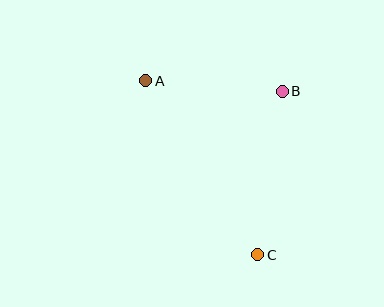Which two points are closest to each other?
Points A and B are closest to each other.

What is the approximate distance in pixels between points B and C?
The distance between B and C is approximately 165 pixels.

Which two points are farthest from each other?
Points A and C are farthest from each other.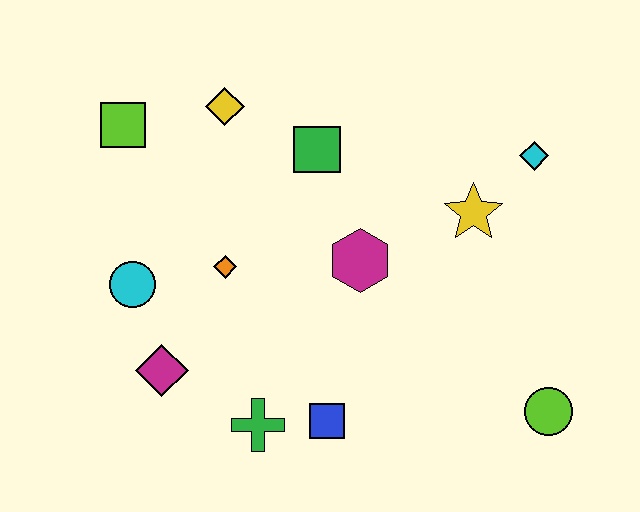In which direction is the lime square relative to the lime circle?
The lime square is to the left of the lime circle.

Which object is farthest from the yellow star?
The lime square is farthest from the yellow star.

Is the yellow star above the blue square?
Yes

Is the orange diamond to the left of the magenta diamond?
No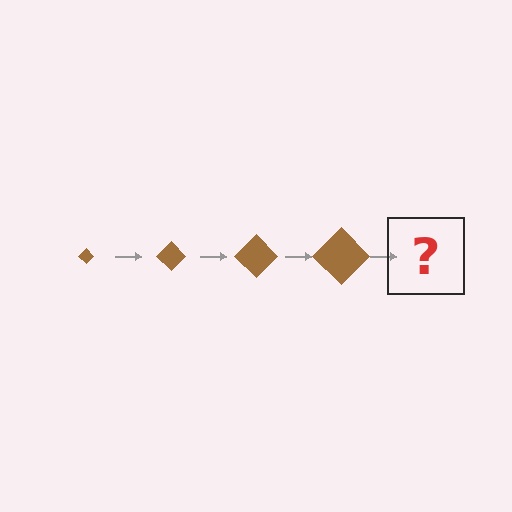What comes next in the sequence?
The next element should be a brown diamond, larger than the previous one.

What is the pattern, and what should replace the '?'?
The pattern is that the diamond gets progressively larger each step. The '?' should be a brown diamond, larger than the previous one.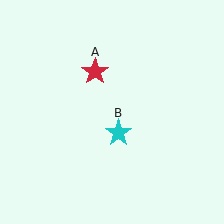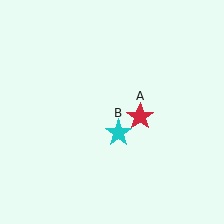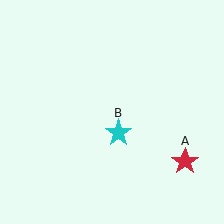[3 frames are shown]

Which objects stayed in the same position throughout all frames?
Cyan star (object B) remained stationary.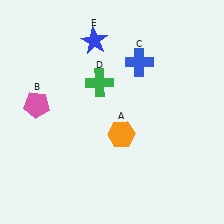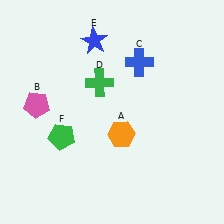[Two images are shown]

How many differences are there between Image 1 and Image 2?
There is 1 difference between the two images.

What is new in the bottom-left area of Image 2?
A green pentagon (F) was added in the bottom-left area of Image 2.